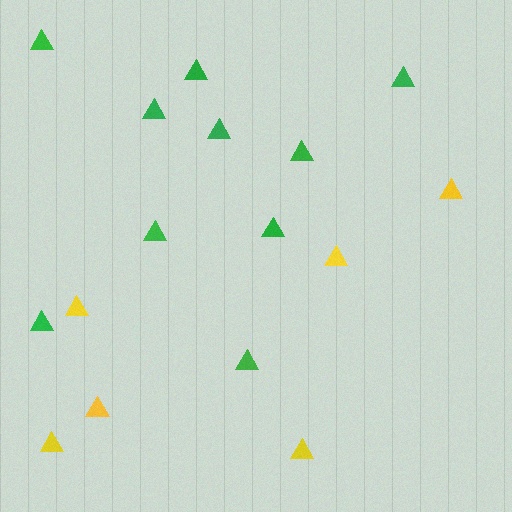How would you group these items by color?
There are 2 groups: one group of yellow triangles (6) and one group of green triangles (10).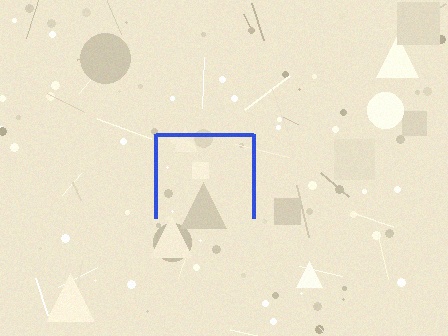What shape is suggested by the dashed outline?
The dashed outline suggests a square.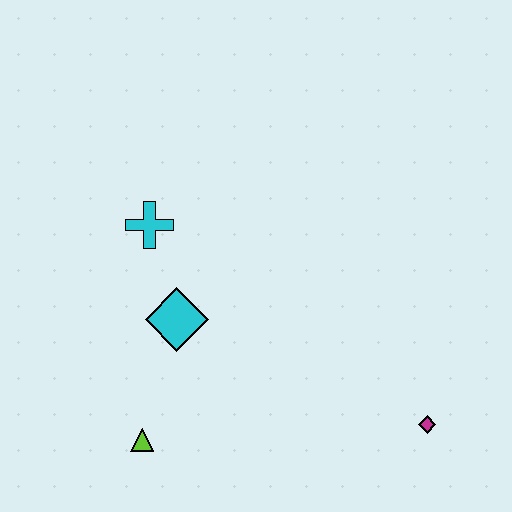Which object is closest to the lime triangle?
The cyan diamond is closest to the lime triangle.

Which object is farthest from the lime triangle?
The magenta diamond is farthest from the lime triangle.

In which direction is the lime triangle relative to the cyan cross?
The lime triangle is below the cyan cross.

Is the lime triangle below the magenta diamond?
Yes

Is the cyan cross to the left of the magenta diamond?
Yes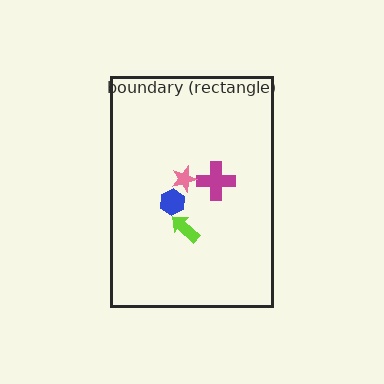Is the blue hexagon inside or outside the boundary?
Inside.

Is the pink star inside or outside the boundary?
Inside.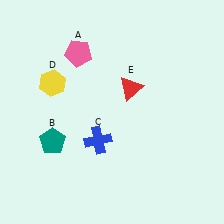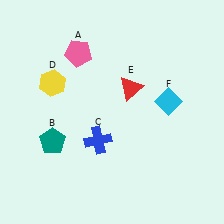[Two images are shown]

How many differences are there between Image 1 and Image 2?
There is 1 difference between the two images.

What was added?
A cyan diamond (F) was added in Image 2.